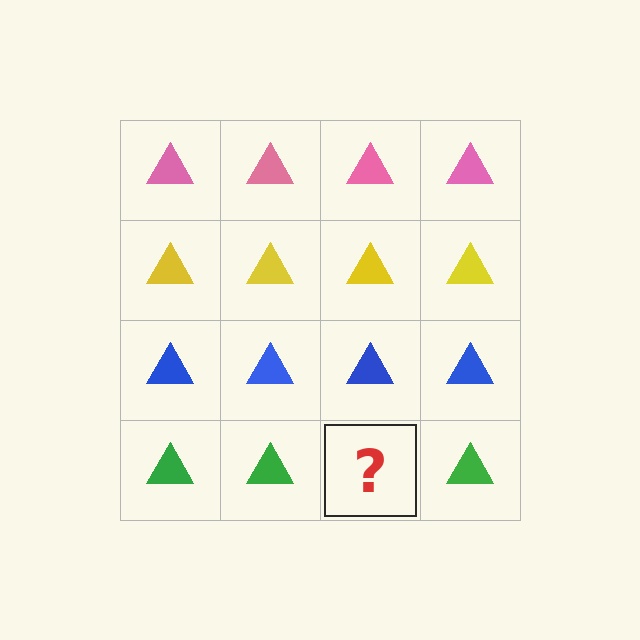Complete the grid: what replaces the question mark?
The question mark should be replaced with a green triangle.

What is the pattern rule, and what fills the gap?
The rule is that each row has a consistent color. The gap should be filled with a green triangle.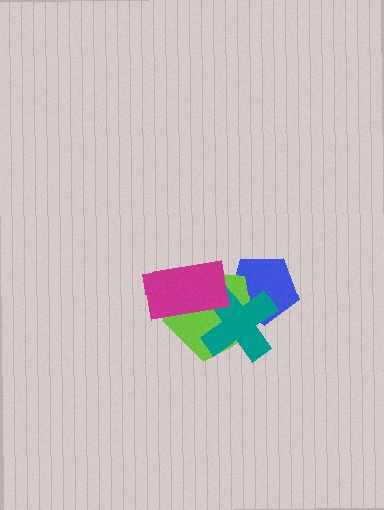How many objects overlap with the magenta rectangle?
2 objects overlap with the magenta rectangle.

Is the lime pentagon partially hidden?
Yes, it is partially covered by another shape.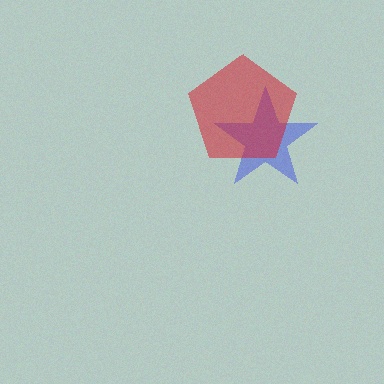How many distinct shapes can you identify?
There are 2 distinct shapes: a blue star, a red pentagon.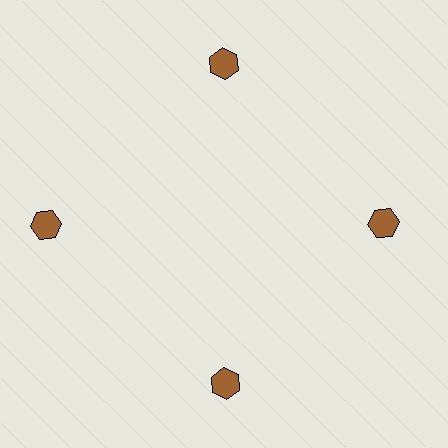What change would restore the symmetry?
The symmetry would be restored by moving it inward, back onto the ring so that all 4 hexagons sit at equal angles and equal distance from the center.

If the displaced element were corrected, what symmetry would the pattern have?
It would have 4-fold rotational symmetry — the pattern would map onto itself every 90 degrees.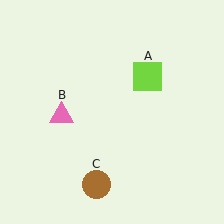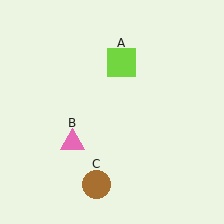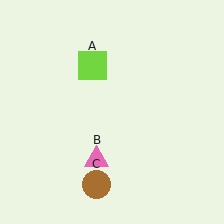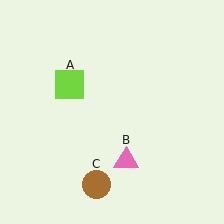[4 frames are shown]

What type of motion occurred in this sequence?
The lime square (object A), pink triangle (object B) rotated counterclockwise around the center of the scene.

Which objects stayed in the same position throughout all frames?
Brown circle (object C) remained stationary.